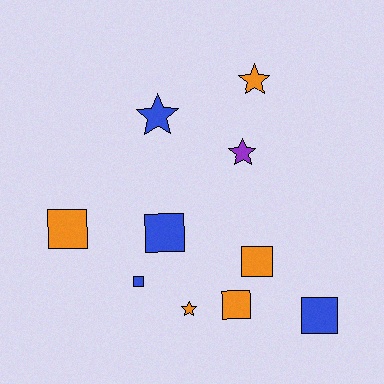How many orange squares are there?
There are 3 orange squares.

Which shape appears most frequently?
Square, with 6 objects.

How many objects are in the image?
There are 10 objects.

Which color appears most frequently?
Orange, with 5 objects.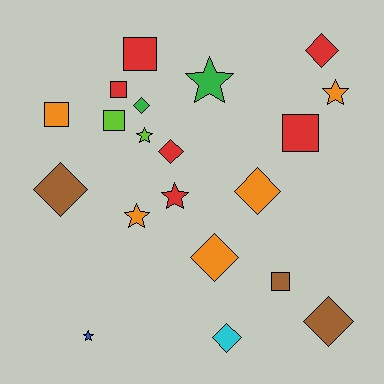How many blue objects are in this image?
There is 1 blue object.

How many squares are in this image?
There are 6 squares.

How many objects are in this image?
There are 20 objects.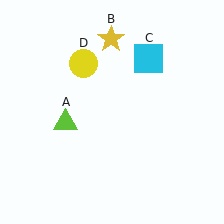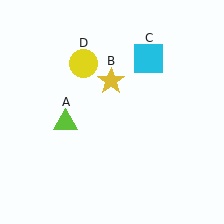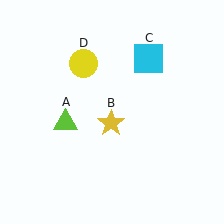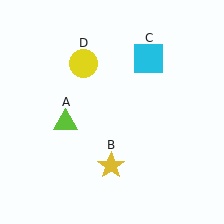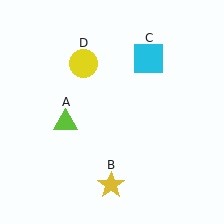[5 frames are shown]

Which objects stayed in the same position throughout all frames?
Lime triangle (object A) and cyan square (object C) and yellow circle (object D) remained stationary.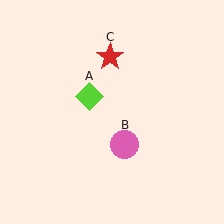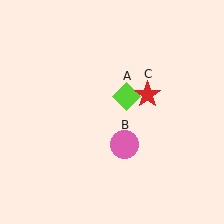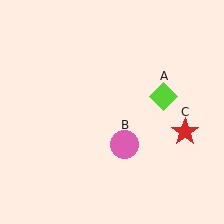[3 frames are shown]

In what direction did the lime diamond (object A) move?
The lime diamond (object A) moved right.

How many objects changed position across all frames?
2 objects changed position: lime diamond (object A), red star (object C).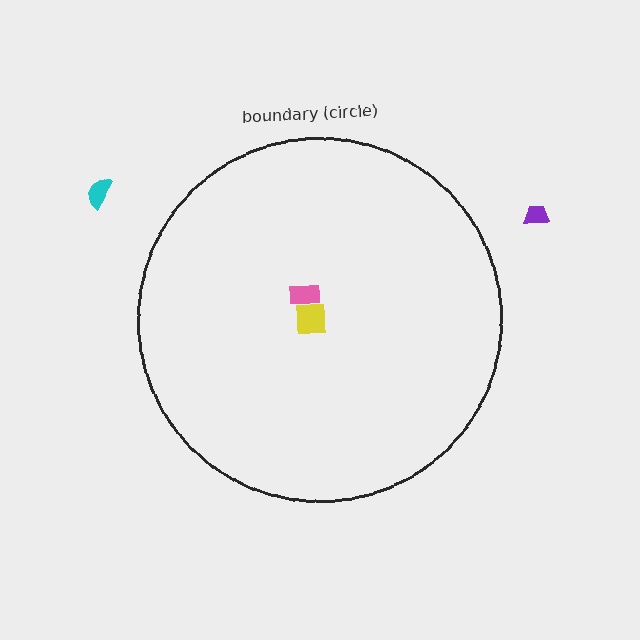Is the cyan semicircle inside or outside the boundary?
Outside.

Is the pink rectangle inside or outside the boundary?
Inside.